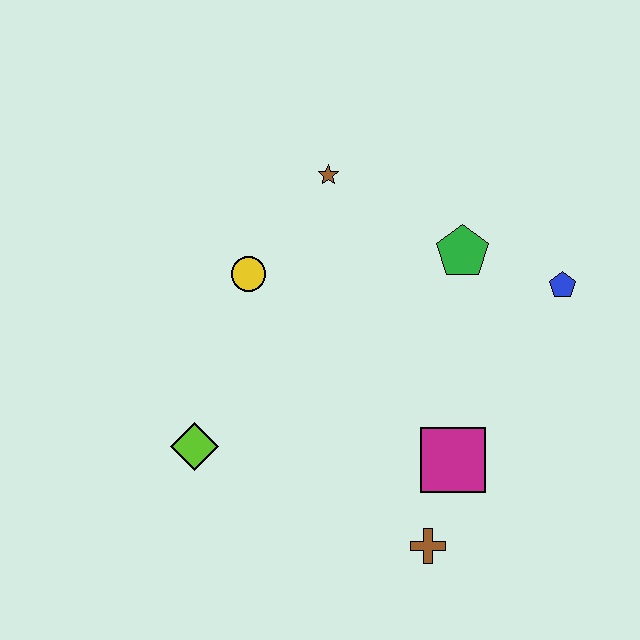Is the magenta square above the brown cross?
Yes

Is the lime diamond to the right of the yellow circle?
No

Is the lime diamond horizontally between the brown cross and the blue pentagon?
No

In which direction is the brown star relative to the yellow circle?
The brown star is above the yellow circle.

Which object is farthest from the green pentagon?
The lime diamond is farthest from the green pentagon.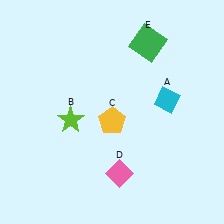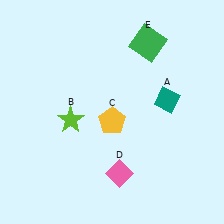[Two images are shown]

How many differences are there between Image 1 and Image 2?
There is 1 difference between the two images.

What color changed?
The diamond (A) changed from cyan in Image 1 to teal in Image 2.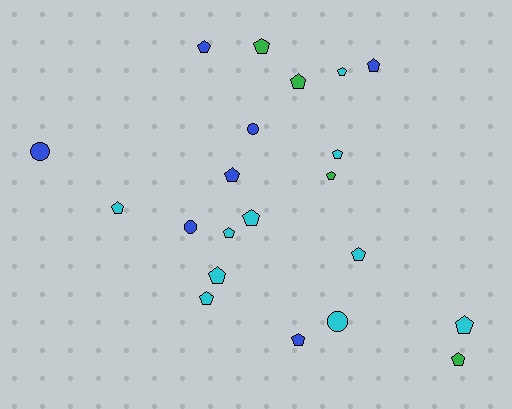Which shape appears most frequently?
Pentagon, with 17 objects.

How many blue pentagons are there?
There are 4 blue pentagons.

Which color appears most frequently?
Cyan, with 10 objects.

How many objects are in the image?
There are 21 objects.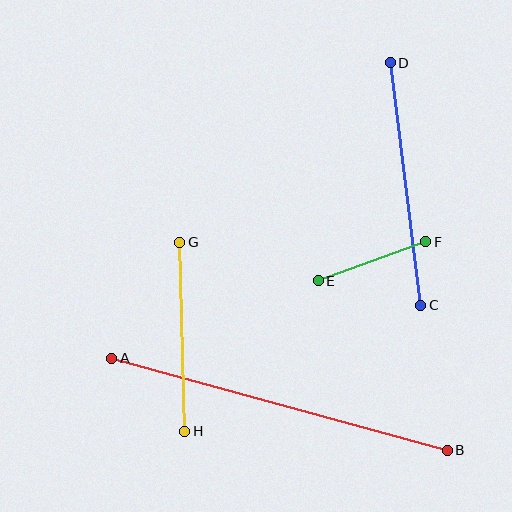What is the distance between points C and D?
The distance is approximately 245 pixels.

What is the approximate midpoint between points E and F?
The midpoint is at approximately (372, 261) pixels.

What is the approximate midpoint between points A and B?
The midpoint is at approximately (279, 404) pixels.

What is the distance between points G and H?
The distance is approximately 189 pixels.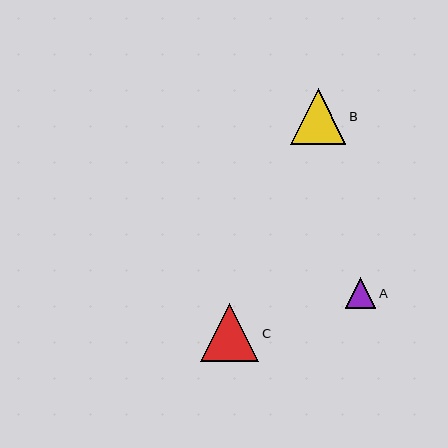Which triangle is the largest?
Triangle C is the largest with a size of approximately 58 pixels.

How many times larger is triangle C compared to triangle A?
Triangle C is approximately 1.9 times the size of triangle A.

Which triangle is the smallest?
Triangle A is the smallest with a size of approximately 31 pixels.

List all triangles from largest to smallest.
From largest to smallest: C, B, A.